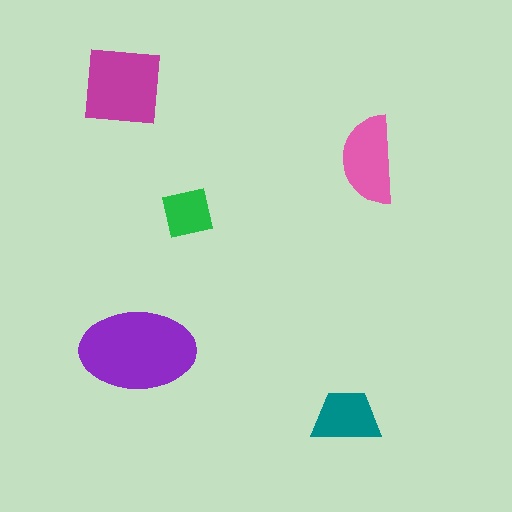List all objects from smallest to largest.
The green square, the teal trapezoid, the pink semicircle, the magenta square, the purple ellipse.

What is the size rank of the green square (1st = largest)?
5th.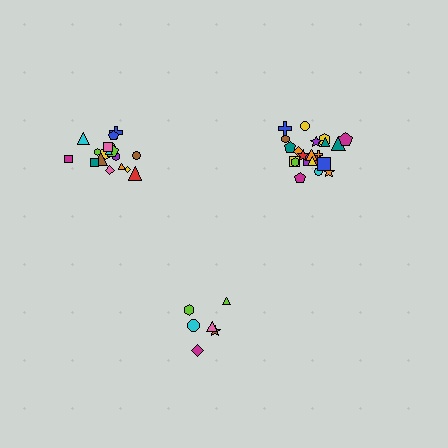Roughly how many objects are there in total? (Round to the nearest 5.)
Roughly 50 objects in total.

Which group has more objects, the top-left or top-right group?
The top-right group.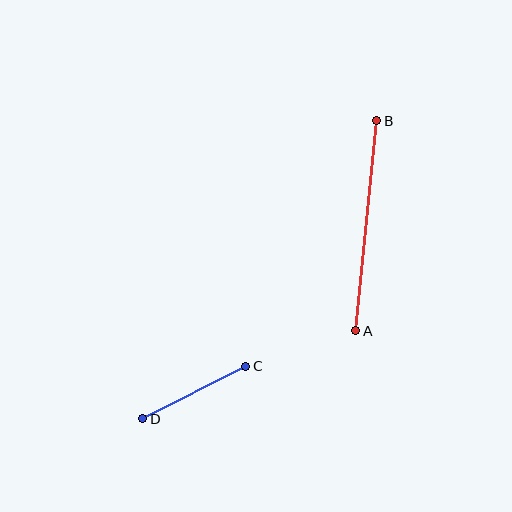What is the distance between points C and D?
The distance is approximately 115 pixels.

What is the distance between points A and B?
The distance is approximately 211 pixels.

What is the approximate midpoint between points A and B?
The midpoint is at approximately (366, 226) pixels.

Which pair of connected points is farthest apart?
Points A and B are farthest apart.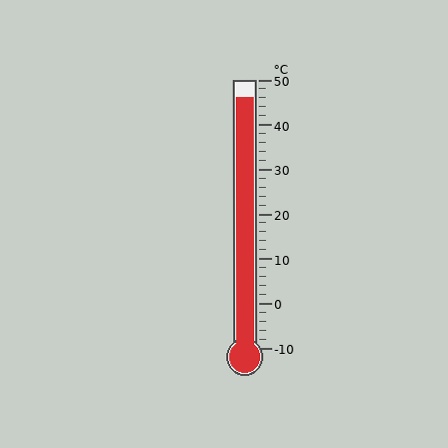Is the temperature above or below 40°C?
The temperature is above 40°C.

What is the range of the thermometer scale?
The thermometer scale ranges from -10°C to 50°C.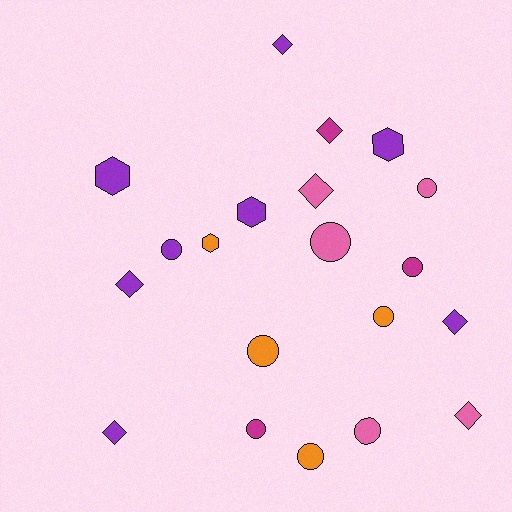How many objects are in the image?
There are 20 objects.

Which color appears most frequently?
Purple, with 8 objects.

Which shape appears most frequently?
Circle, with 9 objects.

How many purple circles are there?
There is 1 purple circle.